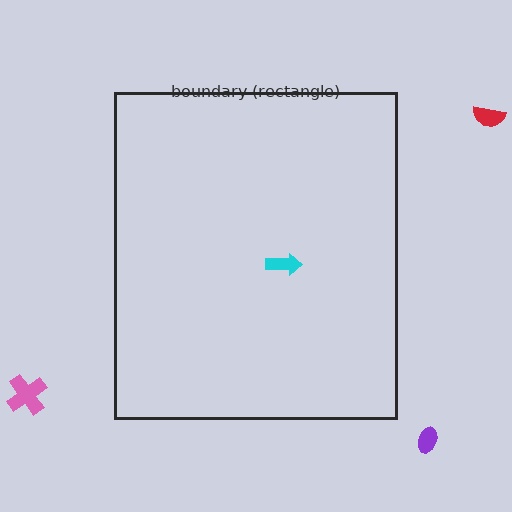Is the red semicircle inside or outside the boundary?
Outside.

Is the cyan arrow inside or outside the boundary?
Inside.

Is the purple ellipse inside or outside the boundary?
Outside.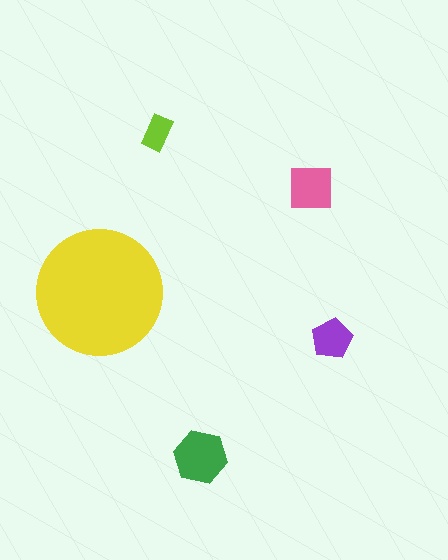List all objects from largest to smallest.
The yellow circle, the green hexagon, the pink square, the purple pentagon, the lime rectangle.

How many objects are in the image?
There are 5 objects in the image.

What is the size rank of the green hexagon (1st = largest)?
2nd.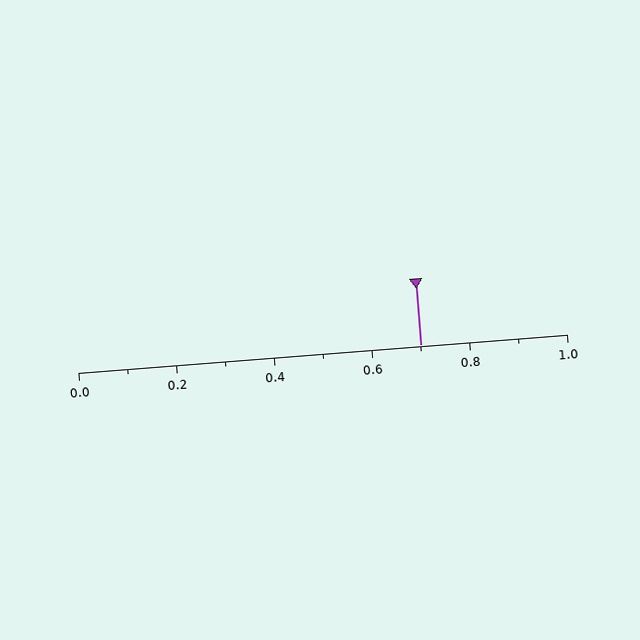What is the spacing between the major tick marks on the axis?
The major ticks are spaced 0.2 apart.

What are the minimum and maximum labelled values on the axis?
The axis runs from 0.0 to 1.0.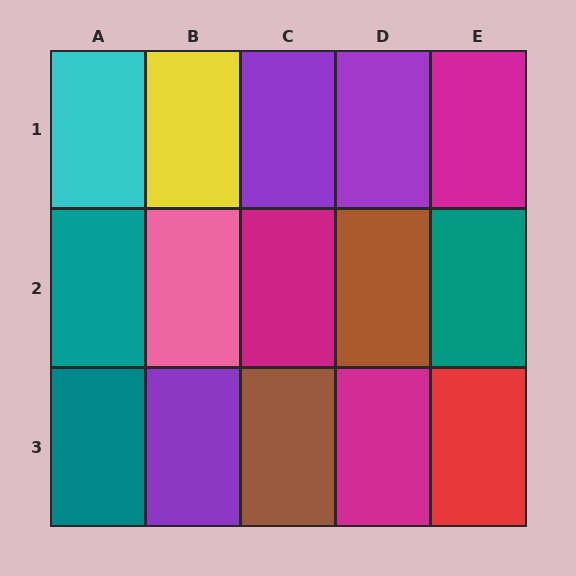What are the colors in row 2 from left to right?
Teal, pink, magenta, brown, teal.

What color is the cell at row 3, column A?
Teal.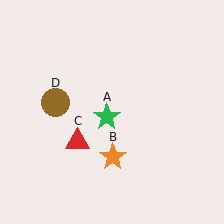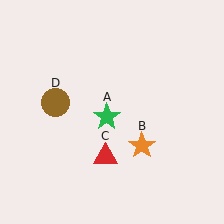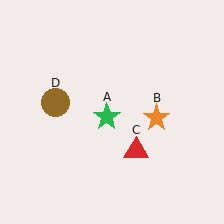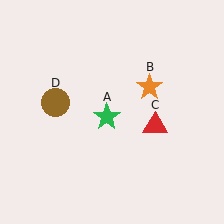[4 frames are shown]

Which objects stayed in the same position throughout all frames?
Green star (object A) and brown circle (object D) remained stationary.